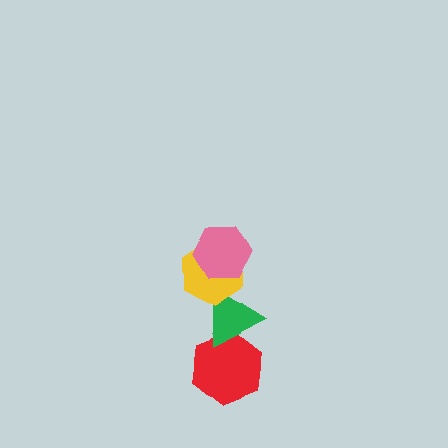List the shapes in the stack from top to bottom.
From top to bottom: the pink hexagon, the yellow hexagon, the green triangle, the red hexagon.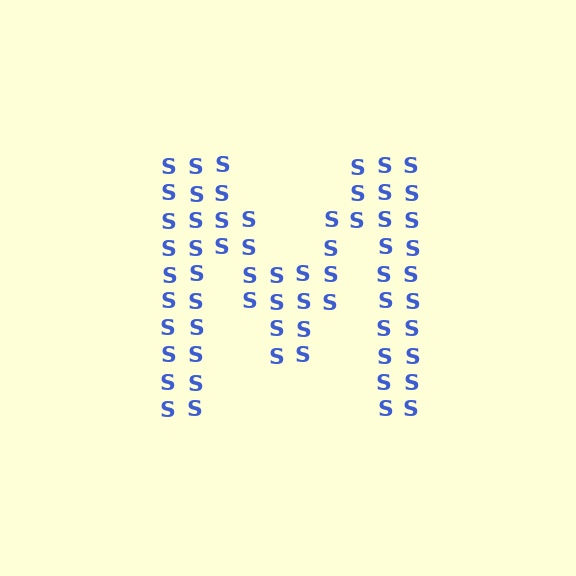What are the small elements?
The small elements are letter S's.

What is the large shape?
The large shape is the letter M.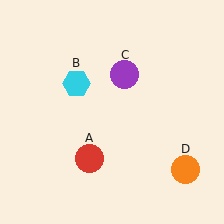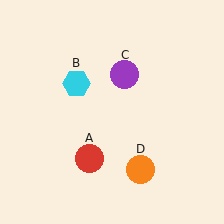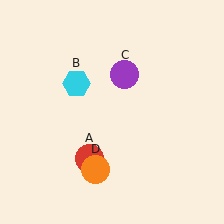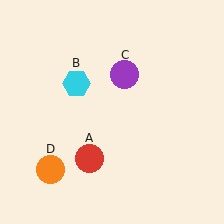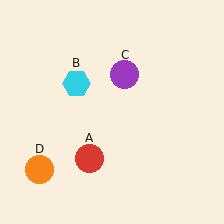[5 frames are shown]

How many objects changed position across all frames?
1 object changed position: orange circle (object D).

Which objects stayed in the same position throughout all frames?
Red circle (object A) and cyan hexagon (object B) and purple circle (object C) remained stationary.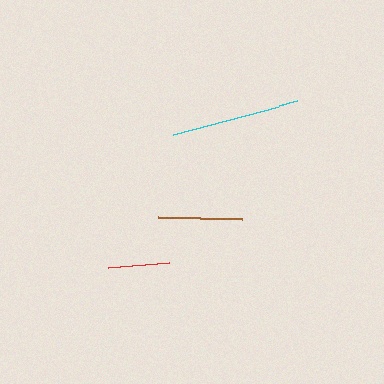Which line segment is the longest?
The cyan line is the longest at approximately 129 pixels.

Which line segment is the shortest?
The red line is the shortest at approximately 62 pixels.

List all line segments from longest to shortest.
From longest to shortest: cyan, brown, red.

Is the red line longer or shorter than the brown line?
The brown line is longer than the red line.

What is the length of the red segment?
The red segment is approximately 62 pixels long.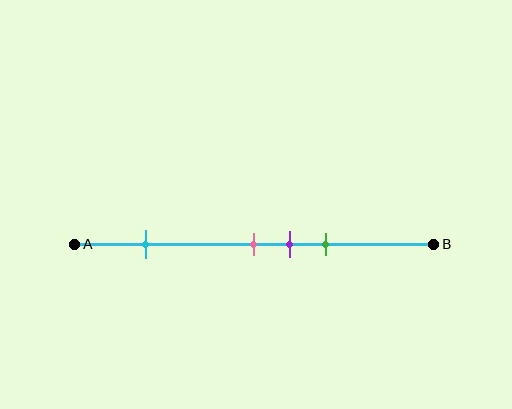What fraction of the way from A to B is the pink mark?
The pink mark is approximately 50% (0.5) of the way from A to B.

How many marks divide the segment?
There are 4 marks dividing the segment.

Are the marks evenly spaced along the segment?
No, the marks are not evenly spaced.